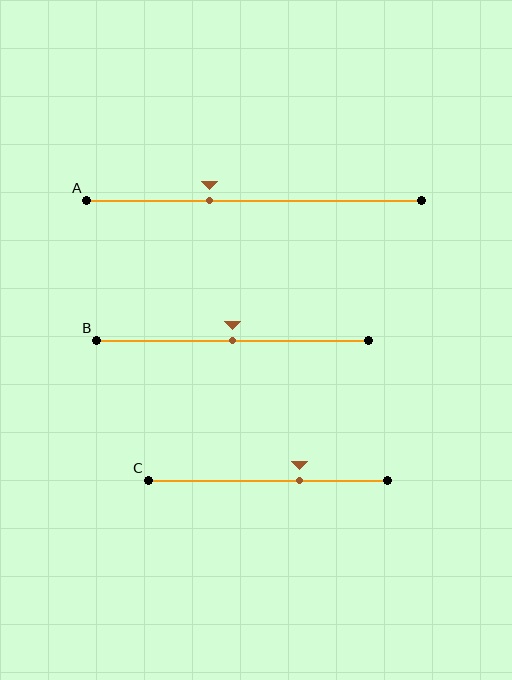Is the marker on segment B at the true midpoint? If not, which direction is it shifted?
Yes, the marker on segment B is at the true midpoint.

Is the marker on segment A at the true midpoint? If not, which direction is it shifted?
No, the marker on segment A is shifted to the left by about 13% of the segment length.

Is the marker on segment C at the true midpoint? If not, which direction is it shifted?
No, the marker on segment C is shifted to the right by about 13% of the segment length.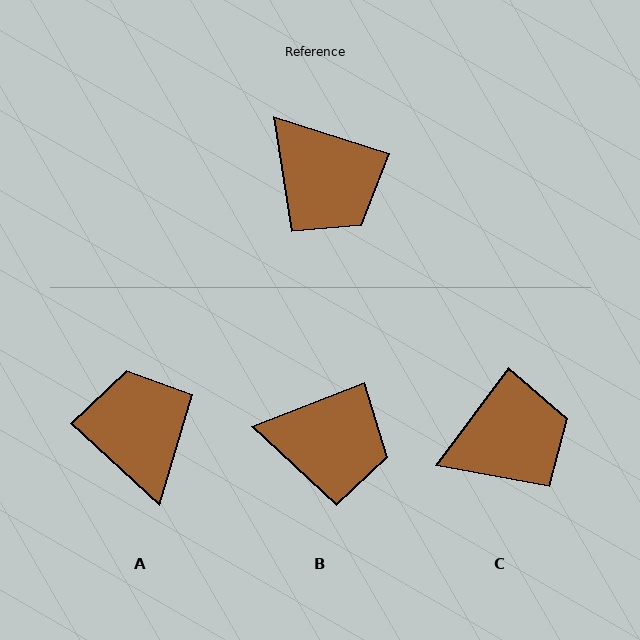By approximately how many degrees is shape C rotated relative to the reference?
Approximately 71 degrees counter-clockwise.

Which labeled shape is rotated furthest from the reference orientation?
A, about 155 degrees away.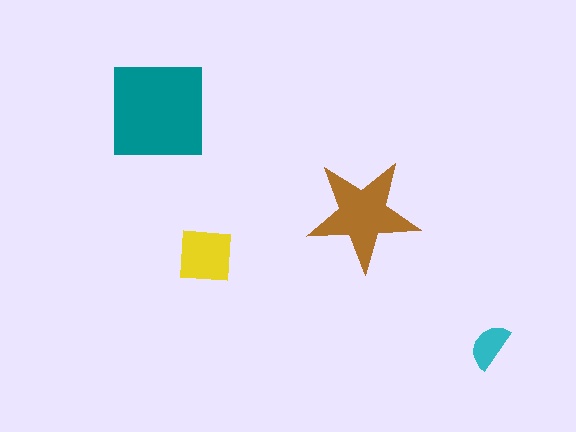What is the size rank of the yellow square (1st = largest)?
3rd.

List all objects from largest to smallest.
The teal square, the brown star, the yellow square, the cyan semicircle.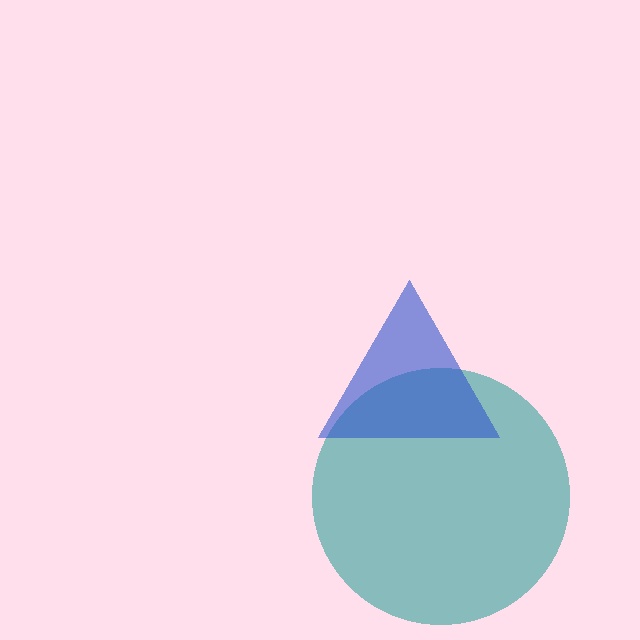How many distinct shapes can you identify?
There are 2 distinct shapes: a teal circle, a blue triangle.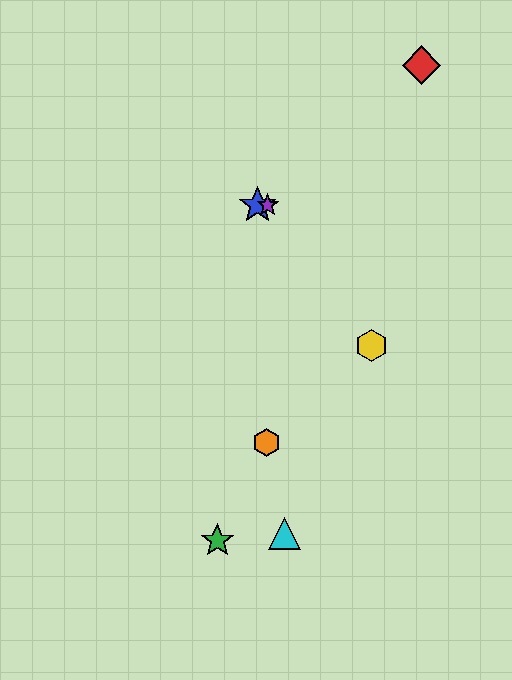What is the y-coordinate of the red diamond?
The red diamond is at y≈65.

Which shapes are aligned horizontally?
The blue star, the purple star are aligned horizontally.